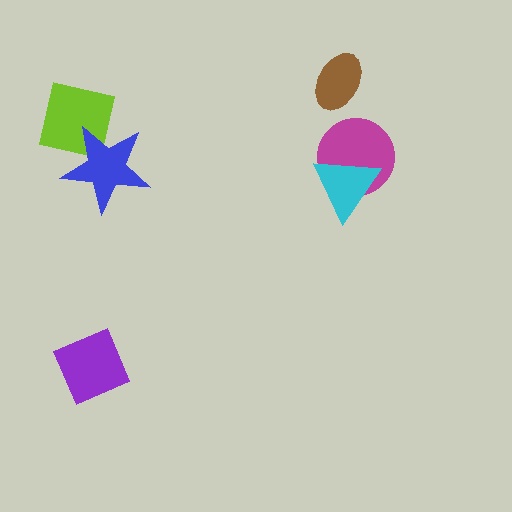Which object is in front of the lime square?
The blue star is in front of the lime square.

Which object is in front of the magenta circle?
The cyan triangle is in front of the magenta circle.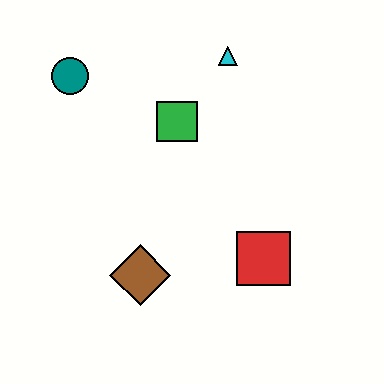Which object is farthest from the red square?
The teal circle is farthest from the red square.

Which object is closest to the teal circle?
The green square is closest to the teal circle.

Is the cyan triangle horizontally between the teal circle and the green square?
No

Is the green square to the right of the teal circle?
Yes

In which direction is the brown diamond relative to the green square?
The brown diamond is below the green square.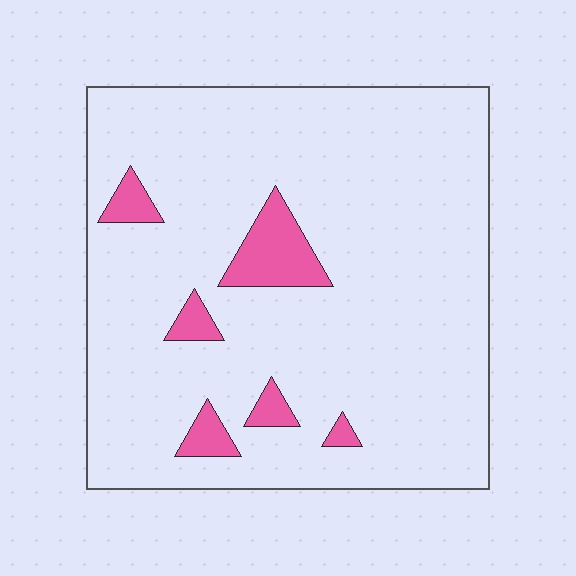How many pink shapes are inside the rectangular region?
6.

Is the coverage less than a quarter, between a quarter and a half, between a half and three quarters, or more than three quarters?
Less than a quarter.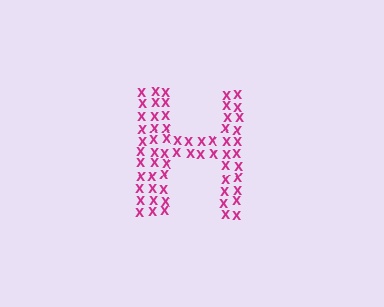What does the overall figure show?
The overall figure shows the letter H.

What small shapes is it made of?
It is made of small letter X's.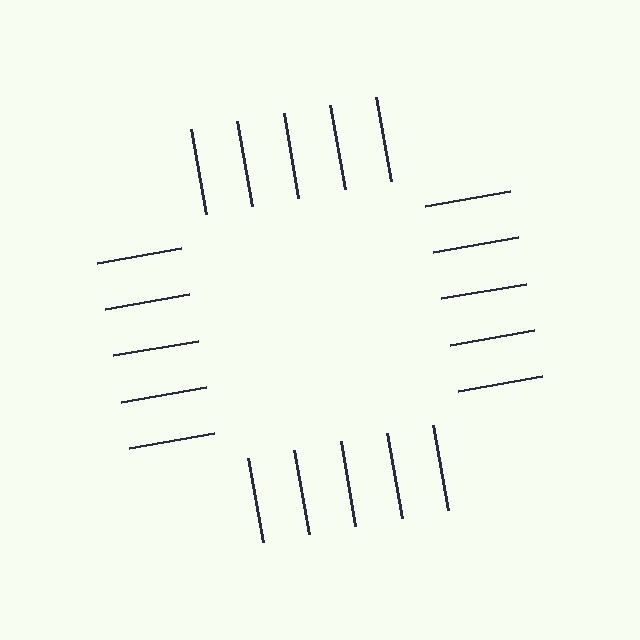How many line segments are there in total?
20 — 5 along each of the 4 edges.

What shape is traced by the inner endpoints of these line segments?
An illusory square — the line segments terminate on its edges but no continuous stroke is drawn.